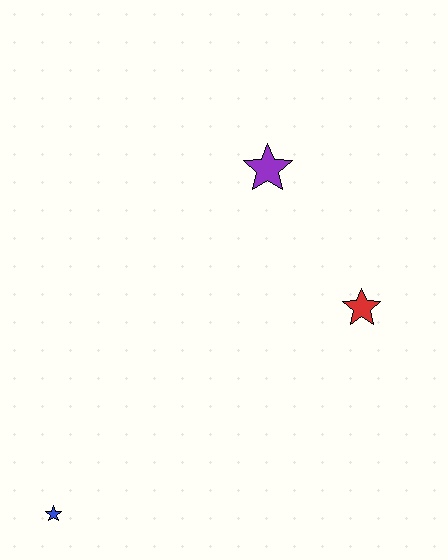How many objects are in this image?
There are 3 objects.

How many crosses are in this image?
There are no crosses.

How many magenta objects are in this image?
There are no magenta objects.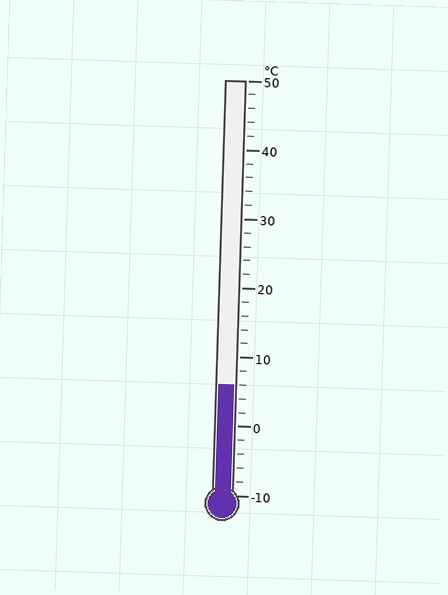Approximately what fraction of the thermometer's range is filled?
The thermometer is filled to approximately 25% of its range.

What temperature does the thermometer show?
The thermometer shows approximately 6°C.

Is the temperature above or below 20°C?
The temperature is below 20°C.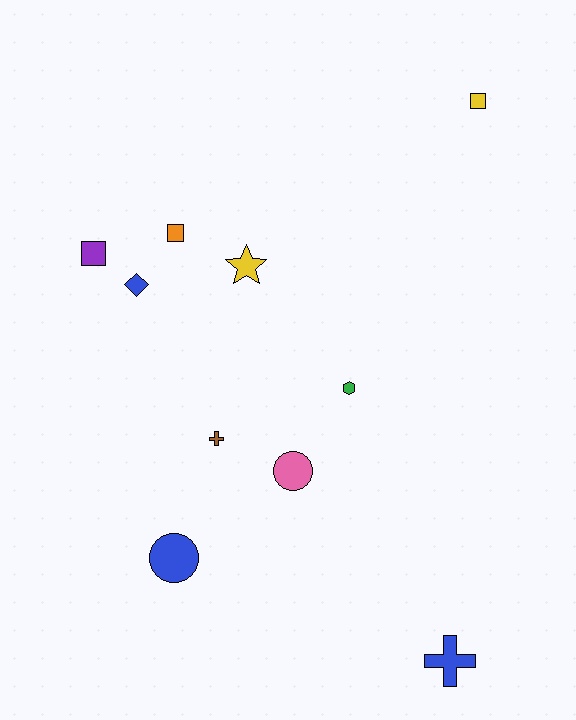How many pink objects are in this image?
There is 1 pink object.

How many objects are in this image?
There are 10 objects.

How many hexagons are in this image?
There is 1 hexagon.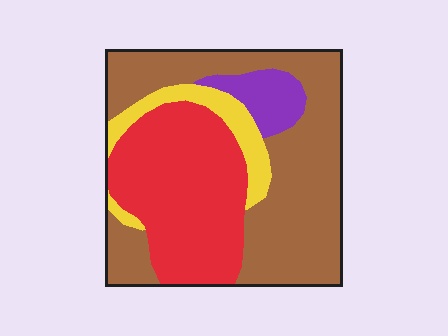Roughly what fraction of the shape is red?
Red covers about 35% of the shape.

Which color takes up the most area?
Brown, at roughly 50%.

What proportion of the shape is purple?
Purple covers 7% of the shape.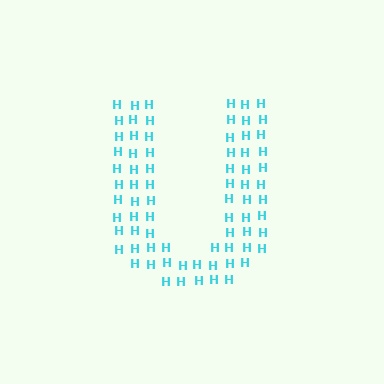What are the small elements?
The small elements are letter H's.